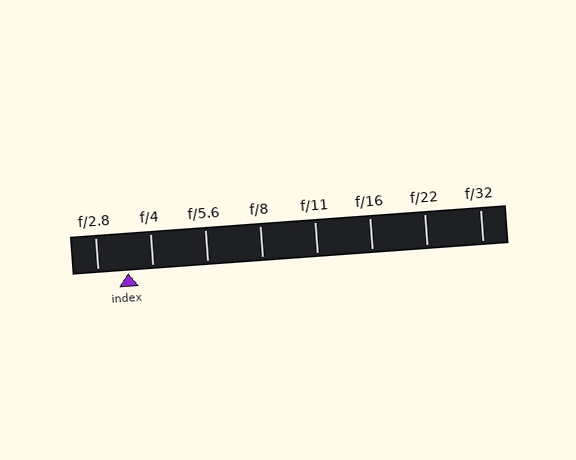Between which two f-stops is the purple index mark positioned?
The index mark is between f/2.8 and f/4.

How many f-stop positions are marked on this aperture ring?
There are 8 f-stop positions marked.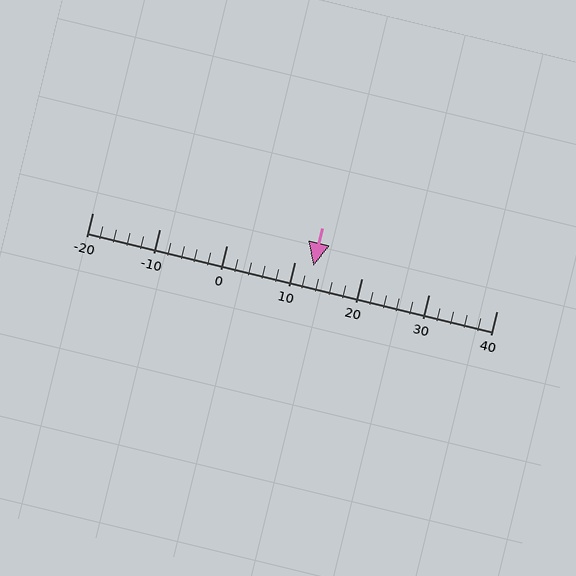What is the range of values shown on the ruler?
The ruler shows values from -20 to 40.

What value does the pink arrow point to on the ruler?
The pink arrow points to approximately 13.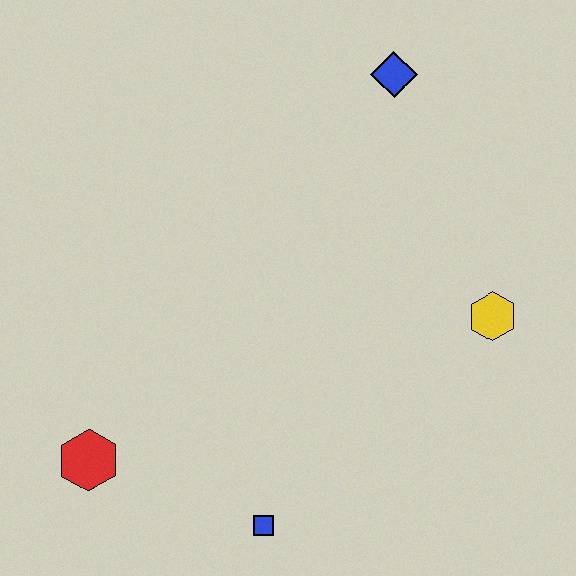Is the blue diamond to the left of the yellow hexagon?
Yes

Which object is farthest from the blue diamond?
The red hexagon is farthest from the blue diamond.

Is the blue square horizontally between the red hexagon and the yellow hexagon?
Yes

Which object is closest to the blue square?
The red hexagon is closest to the blue square.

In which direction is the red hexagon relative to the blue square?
The red hexagon is to the left of the blue square.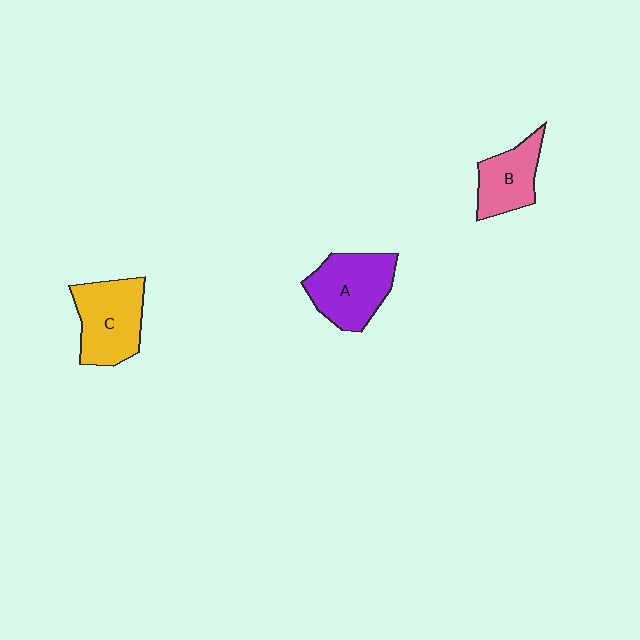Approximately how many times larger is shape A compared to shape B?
Approximately 1.4 times.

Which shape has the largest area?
Shape C (yellow).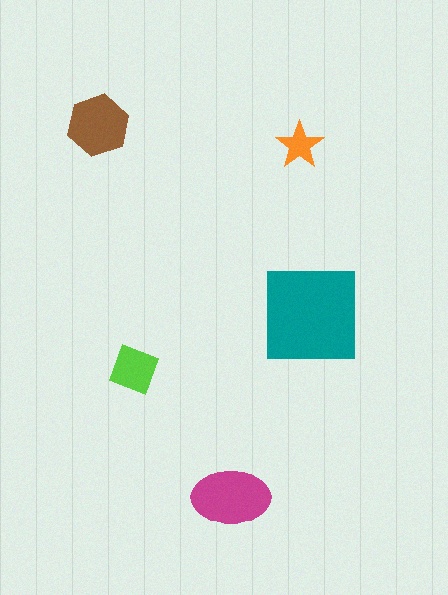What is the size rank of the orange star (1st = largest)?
5th.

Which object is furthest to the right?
The teal square is rightmost.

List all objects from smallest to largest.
The orange star, the lime diamond, the brown hexagon, the magenta ellipse, the teal square.